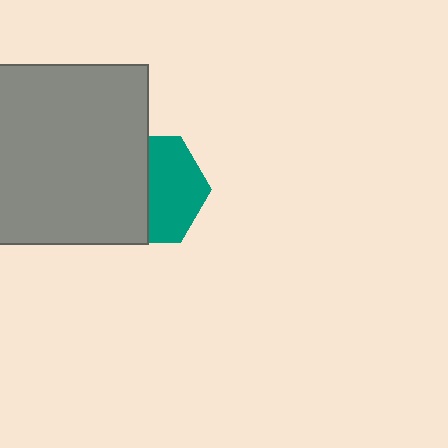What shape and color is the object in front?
The object in front is a gray rectangle.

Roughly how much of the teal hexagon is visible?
About half of it is visible (roughly 51%).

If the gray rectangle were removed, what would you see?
You would see the complete teal hexagon.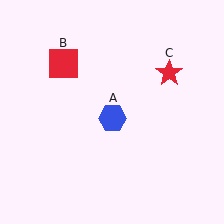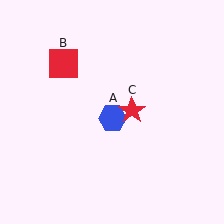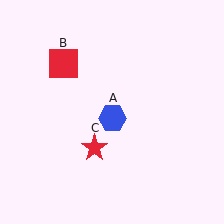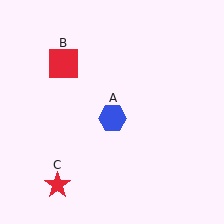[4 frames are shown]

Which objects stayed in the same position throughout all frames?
Blue hexagon (object A) and red square (object B) remained stationary.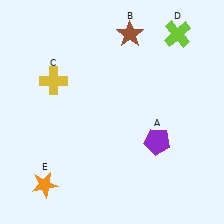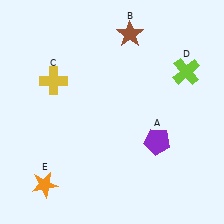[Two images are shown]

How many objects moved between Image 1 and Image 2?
1 object moved between the two images.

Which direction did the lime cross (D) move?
The lime cross (D) moved down.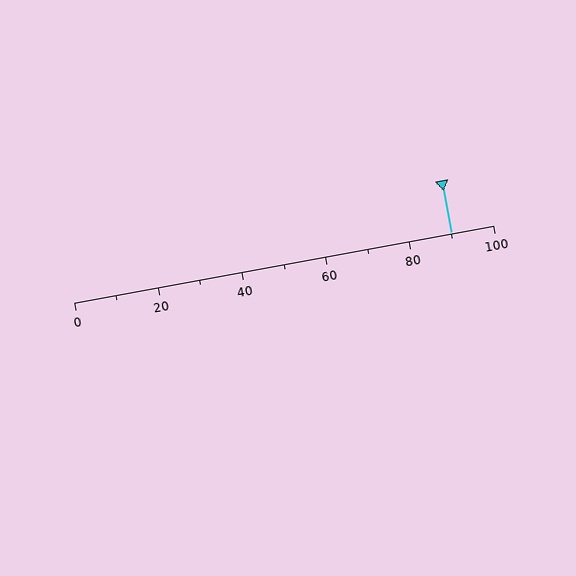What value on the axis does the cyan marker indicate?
The marker indicates approximately 90.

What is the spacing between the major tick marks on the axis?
The major ticks are spaced 20 apart.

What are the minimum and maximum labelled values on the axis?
The axis runs from 0 to 100.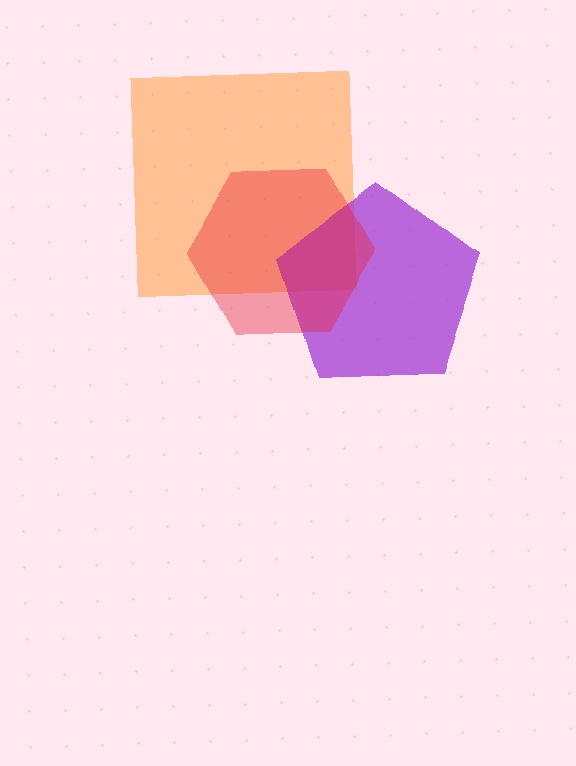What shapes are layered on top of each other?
The layered shapes are: an orange square, a purple pentagon, a red hexagon.